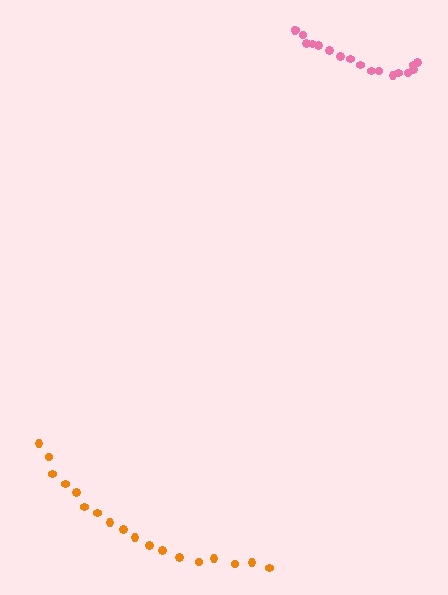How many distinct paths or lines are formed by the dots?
There are 2 distinct paths.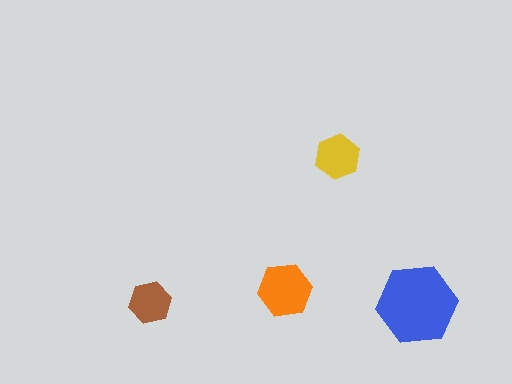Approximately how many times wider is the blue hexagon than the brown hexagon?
About 2 times wider.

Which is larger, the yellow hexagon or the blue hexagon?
The blue one.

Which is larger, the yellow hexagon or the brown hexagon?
The yellow one.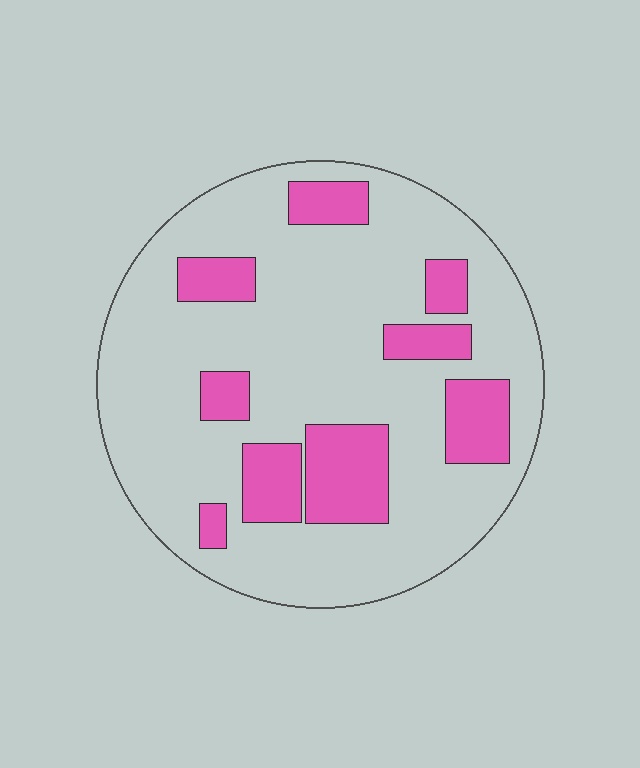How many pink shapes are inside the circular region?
9.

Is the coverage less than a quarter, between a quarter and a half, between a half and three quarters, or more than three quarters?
Less than a quarter.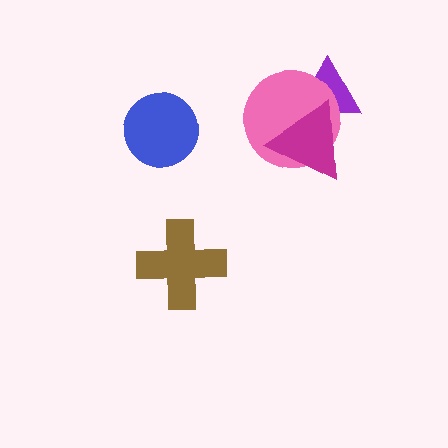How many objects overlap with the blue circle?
0 objects overlap with the blue circle.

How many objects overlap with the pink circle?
2 objects overlap with the pink circle.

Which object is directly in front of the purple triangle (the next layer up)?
The pink circle is directly in front of the purple triangle.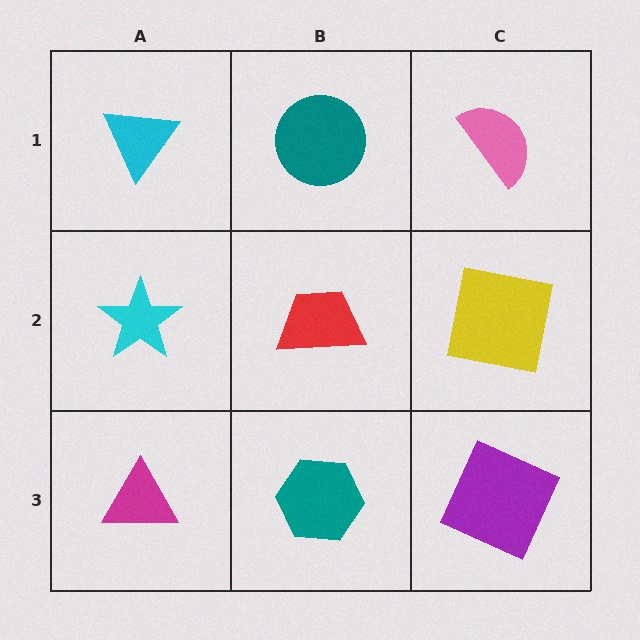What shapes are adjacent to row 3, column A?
A cyan star (row 2, column A), a teal hexagon (row 3, column B).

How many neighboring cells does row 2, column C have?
3.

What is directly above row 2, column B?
A teal circle.